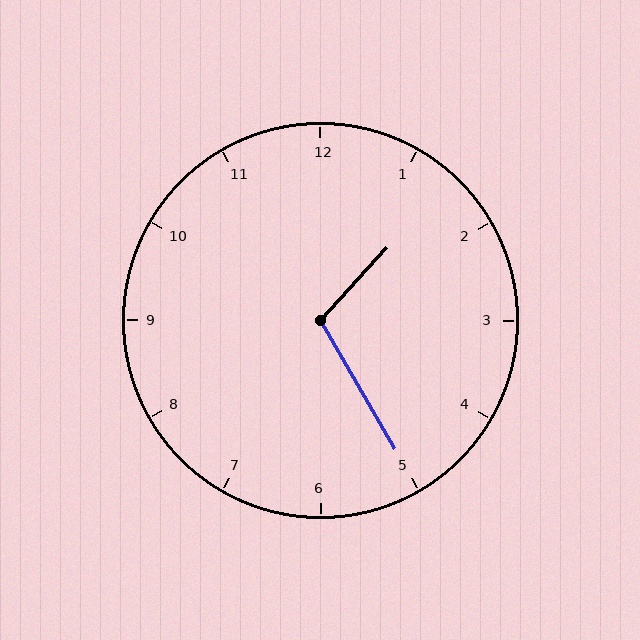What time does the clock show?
1:25.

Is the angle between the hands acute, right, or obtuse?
It is obtuse.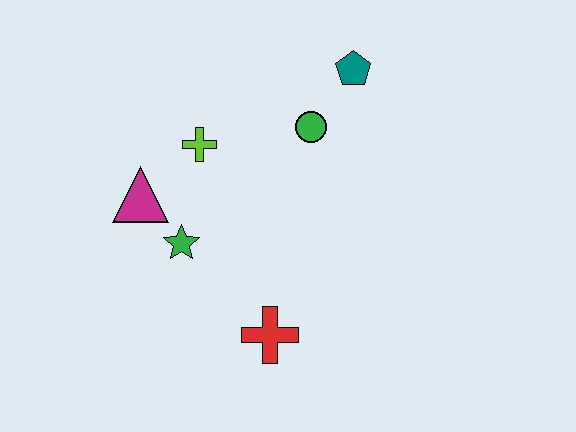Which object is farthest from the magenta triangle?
The teal pentagon is farthest from the magenta triangle.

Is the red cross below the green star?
Yes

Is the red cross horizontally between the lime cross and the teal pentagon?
Yes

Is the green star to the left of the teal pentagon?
Yes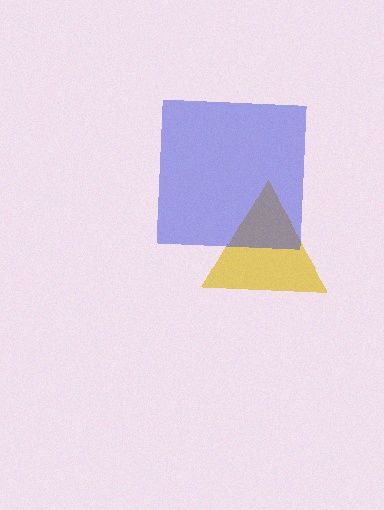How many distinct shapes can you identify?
There are 2 distinct shapes: a yellow triangle, a blue square.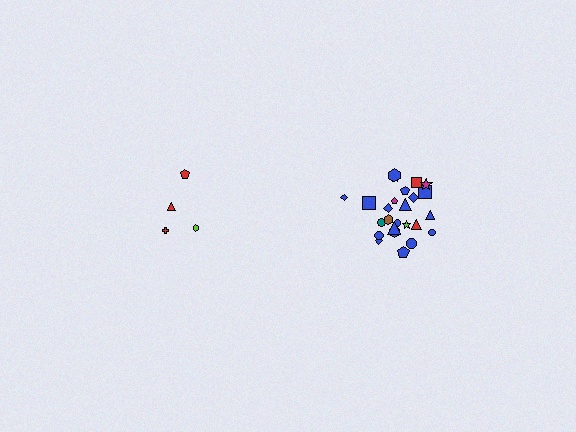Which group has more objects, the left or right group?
The right group.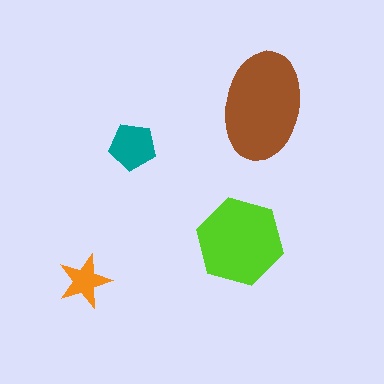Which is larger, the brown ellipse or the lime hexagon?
The brown ellipse.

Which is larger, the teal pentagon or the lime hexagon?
The lime hexagon.